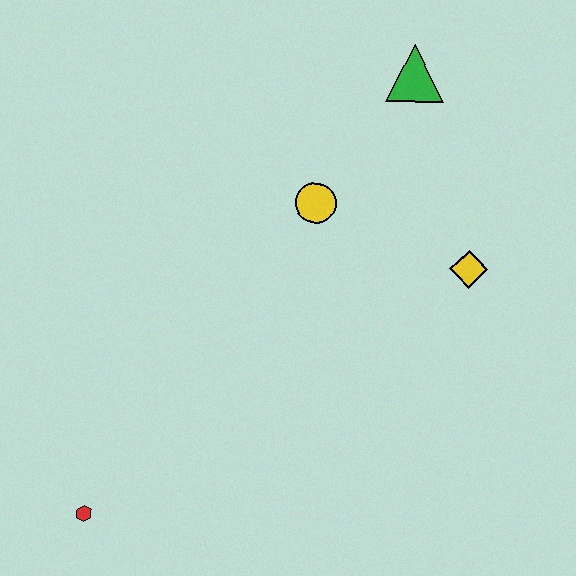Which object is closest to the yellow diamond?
The yellow circle is closest to the yellow diamond.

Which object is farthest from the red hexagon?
The green triangle is farthest from the red hexagon.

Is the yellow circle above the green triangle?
No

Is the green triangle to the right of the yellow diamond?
No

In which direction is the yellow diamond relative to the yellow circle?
The yellow diamond is to the right of the yellow circle.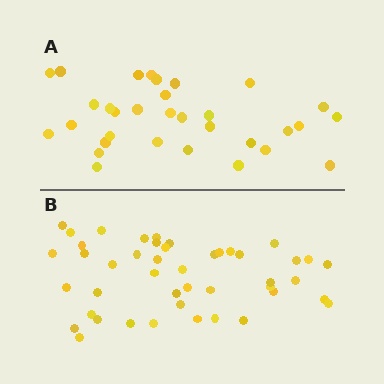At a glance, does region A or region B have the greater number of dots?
Region B (the bottom region) has more dots.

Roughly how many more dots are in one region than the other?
Region B has approximately 15 more dots than region A.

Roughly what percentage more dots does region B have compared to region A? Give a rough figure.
About 40% more.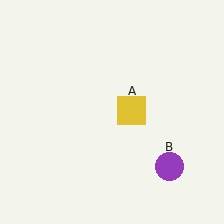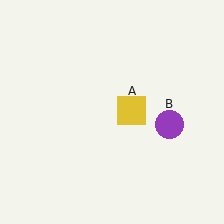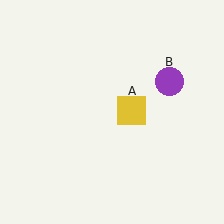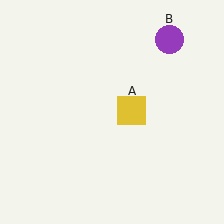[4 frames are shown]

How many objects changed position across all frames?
1 object changed position: purple circle (object B).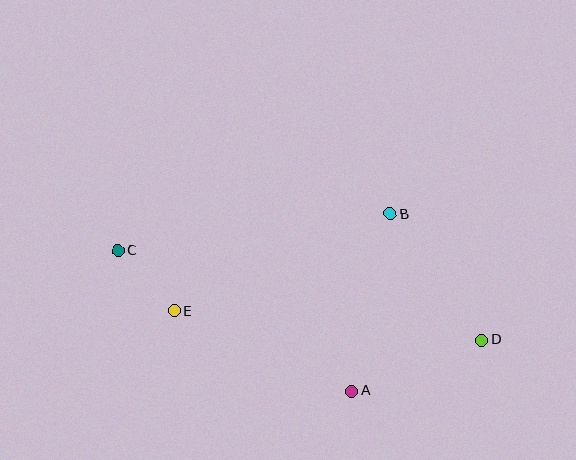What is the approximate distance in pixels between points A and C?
The distance between A and C is approximately 273 pixels.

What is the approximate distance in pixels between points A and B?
The distance between A and B is approximately 181 pixels.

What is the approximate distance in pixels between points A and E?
The distance between A and E is approximately 195 pixels.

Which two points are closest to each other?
Points C and E are closest to each other.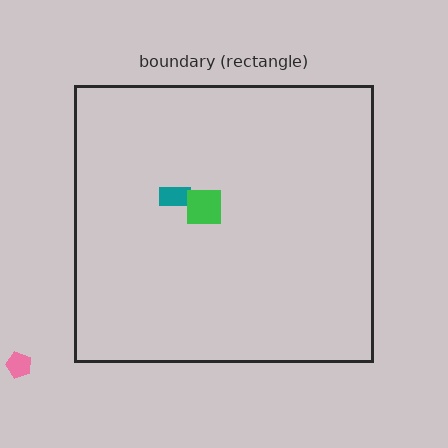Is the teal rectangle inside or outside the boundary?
Inside.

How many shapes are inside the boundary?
2 inside, 1 outside.